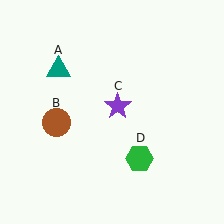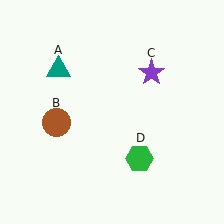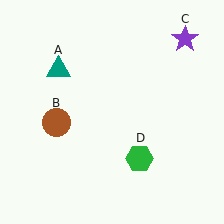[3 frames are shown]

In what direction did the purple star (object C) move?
The purple star (object C) moved up and to the right.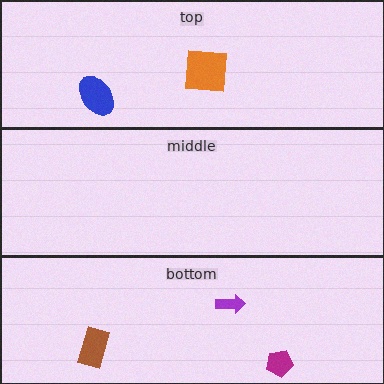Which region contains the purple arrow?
The bottom region.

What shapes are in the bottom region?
The brown rectangle, the magenta pentagon, the purple arrow.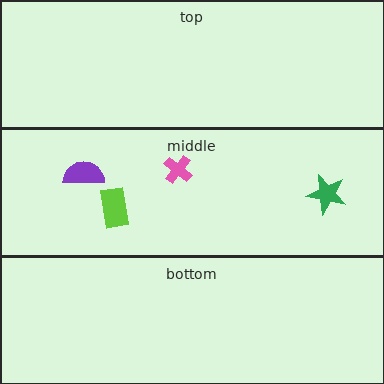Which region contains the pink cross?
The middle region.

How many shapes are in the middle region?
4.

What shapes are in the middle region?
The purple semicircle, the green star, the lime rectangle, the pink cross.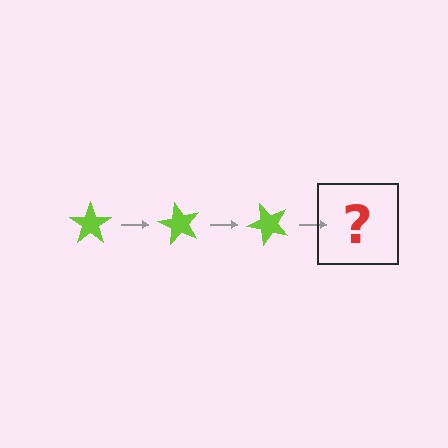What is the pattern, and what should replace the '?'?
The pattern is that the star rotates 60 degrees each step. The '?' should be a lime star rotated 180 degrees.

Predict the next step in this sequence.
The next step is a lime star rotated 180 degrees.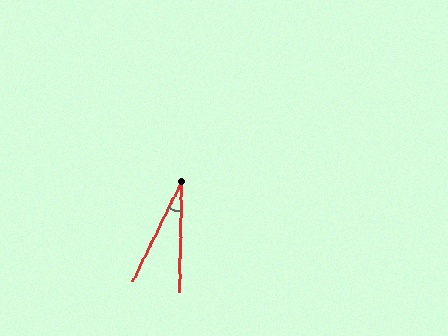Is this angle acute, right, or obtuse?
It is acute.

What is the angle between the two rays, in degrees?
Approximately 25 degrees.